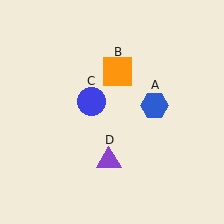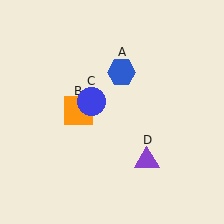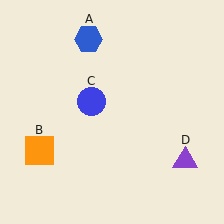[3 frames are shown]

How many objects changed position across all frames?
3 objects changed position: blue hexagon (object A), orange square (object B), purple triangle (object D).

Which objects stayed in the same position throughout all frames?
Blue circle (object C) remained stationary.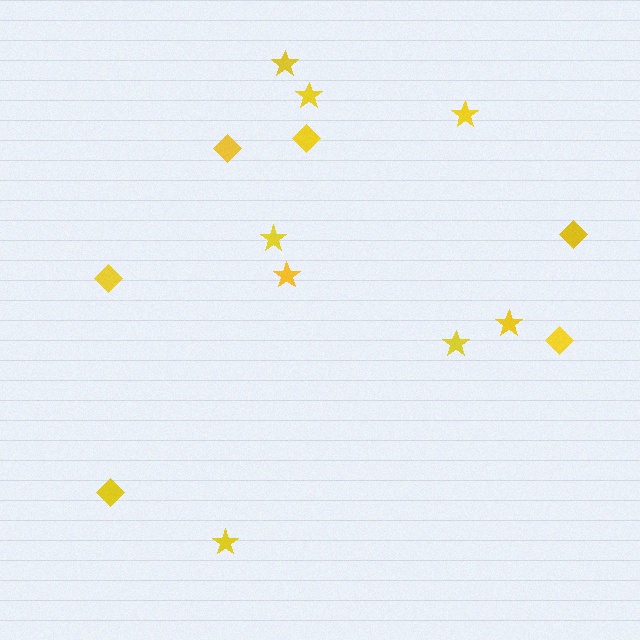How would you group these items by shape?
There are 2 groups: one group of stars (8) and one group of diamonds (6).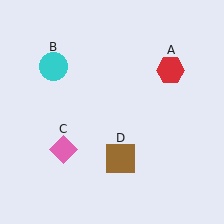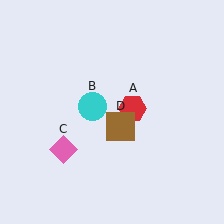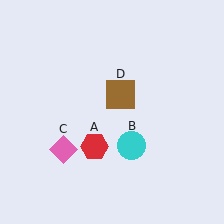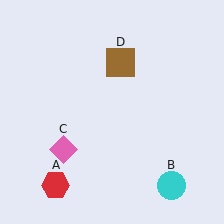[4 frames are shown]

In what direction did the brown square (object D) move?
The brown square (object D) moved up.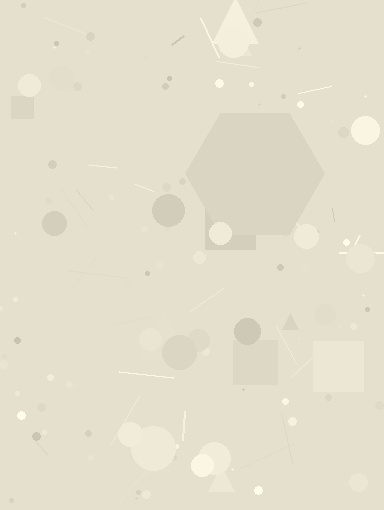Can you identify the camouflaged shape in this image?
The camouflaged shape is a hexagon.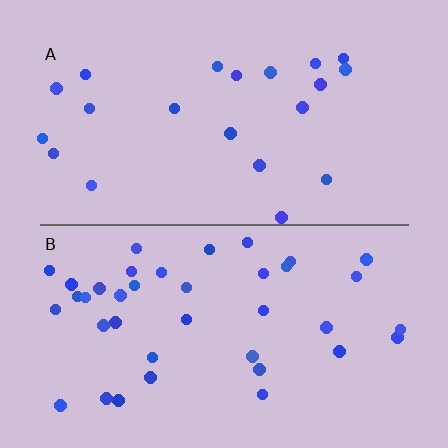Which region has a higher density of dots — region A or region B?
B (the bottom).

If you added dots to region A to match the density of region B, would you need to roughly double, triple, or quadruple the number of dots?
Approximately double.